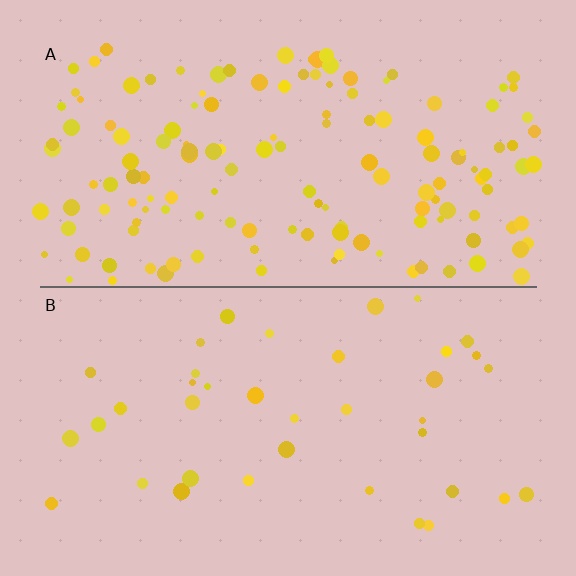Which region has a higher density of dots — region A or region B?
A (the top).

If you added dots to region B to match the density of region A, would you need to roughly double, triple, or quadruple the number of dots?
Approximately quadruple.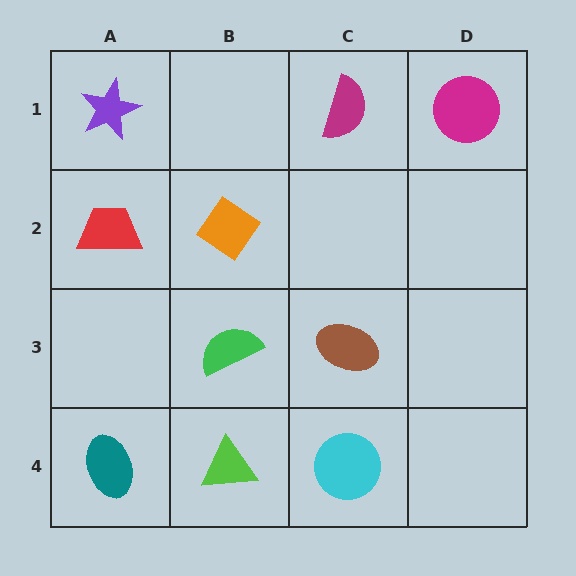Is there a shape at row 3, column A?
No, that cell is empty.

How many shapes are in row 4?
3 shapes.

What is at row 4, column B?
A lime triangle.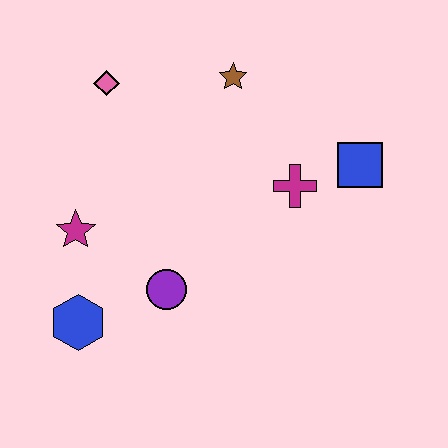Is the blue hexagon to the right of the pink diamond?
No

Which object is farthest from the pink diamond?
The blue square is farthest from the pink diamond.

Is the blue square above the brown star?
No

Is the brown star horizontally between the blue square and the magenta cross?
No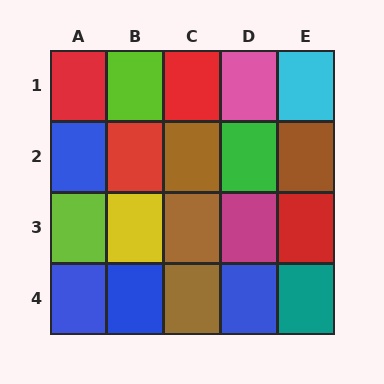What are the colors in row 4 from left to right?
Blue, blue, brown, blue, teal.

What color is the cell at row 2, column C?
Brown.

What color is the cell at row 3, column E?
Red.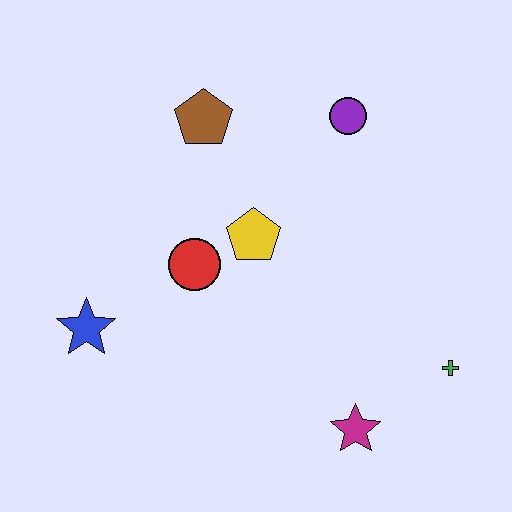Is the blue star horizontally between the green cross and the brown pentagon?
No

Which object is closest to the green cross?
The magenta star is closest to the green cross.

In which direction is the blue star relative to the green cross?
The blue star is to the left of the green cross.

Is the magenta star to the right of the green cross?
No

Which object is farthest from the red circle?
The green cross is farthest from the red circle.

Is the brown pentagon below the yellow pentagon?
No